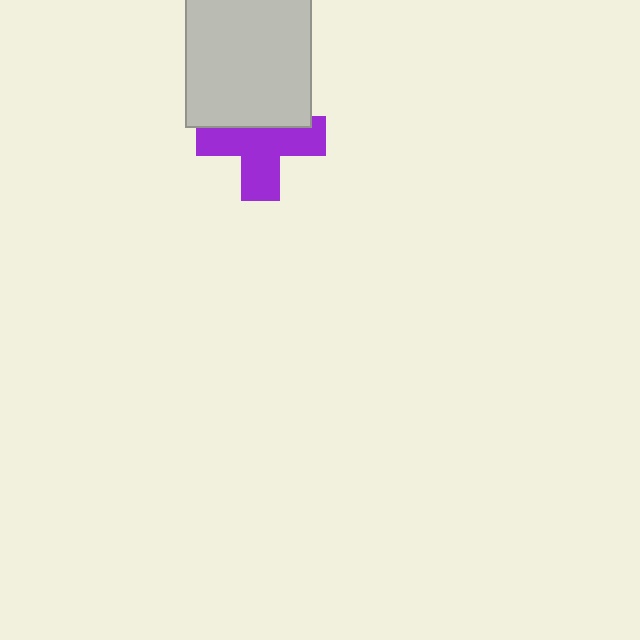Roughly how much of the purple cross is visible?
About half of it is visible (roughly 64%).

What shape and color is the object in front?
The object in front is a light gray rectangle.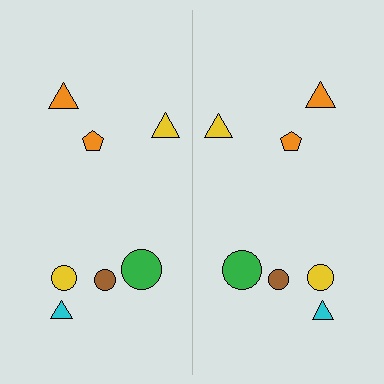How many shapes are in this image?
There are 14 shapes in this image.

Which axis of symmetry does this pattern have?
The pattern has a vertical axis of symmetry running through the center of the image.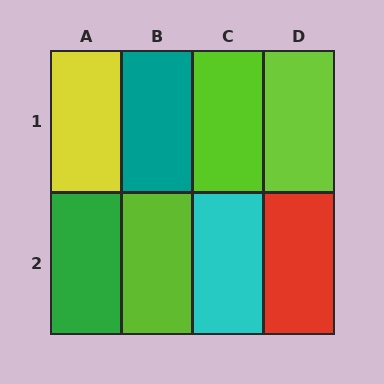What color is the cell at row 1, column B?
Teal.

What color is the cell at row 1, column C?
Lime.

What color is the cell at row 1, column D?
Lime.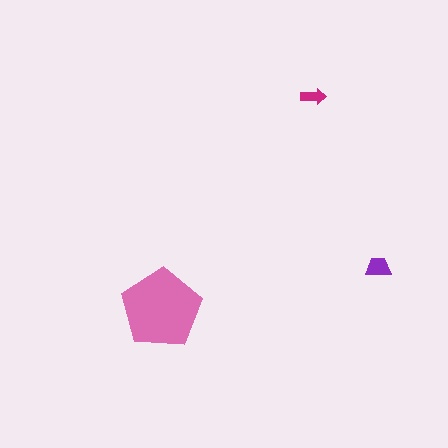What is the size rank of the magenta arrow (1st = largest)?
3rd.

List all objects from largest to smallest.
The pink pentagon, the purple trapezoid, the magenta arrow.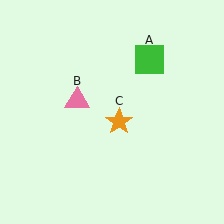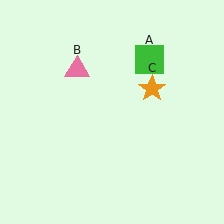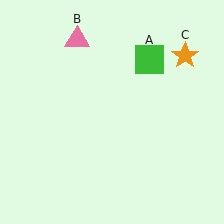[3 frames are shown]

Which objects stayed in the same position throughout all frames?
Green square (object A) remained stationary.